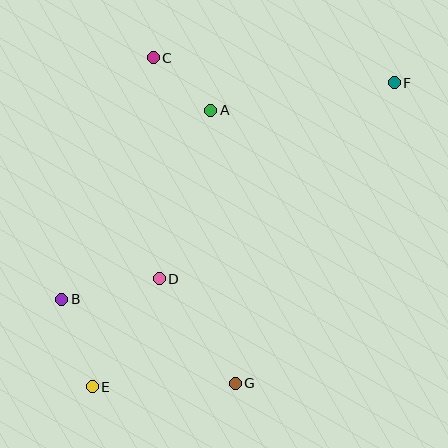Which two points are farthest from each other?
Points E and F are farthest from each other.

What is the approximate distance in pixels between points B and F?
The distance between B and F is approximately 397 pixels.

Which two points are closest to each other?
Points A and C are closest to each other.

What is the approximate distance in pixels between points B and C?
The distance between B and C is approximately 258 pixels.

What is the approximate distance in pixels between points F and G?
The distance between F and G is approximately 340 pixels.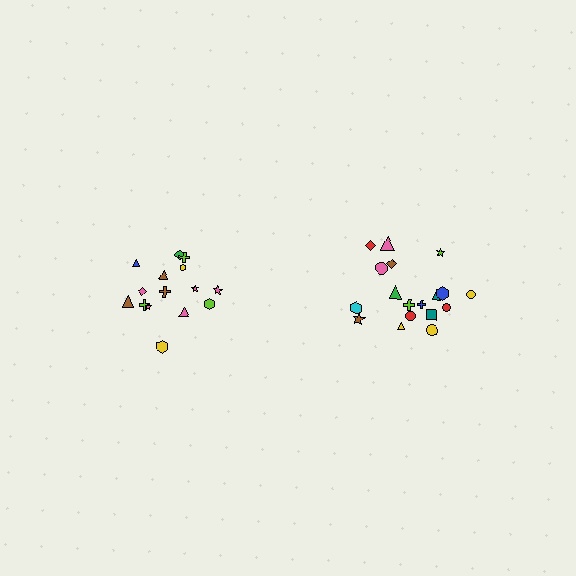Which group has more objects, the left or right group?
The right group.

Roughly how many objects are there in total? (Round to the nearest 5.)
Roughly 35 objects in total.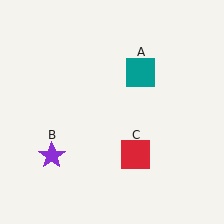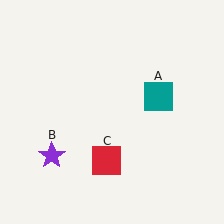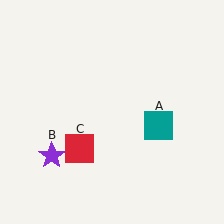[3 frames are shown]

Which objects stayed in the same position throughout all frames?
Purple star (object B) remained stationary.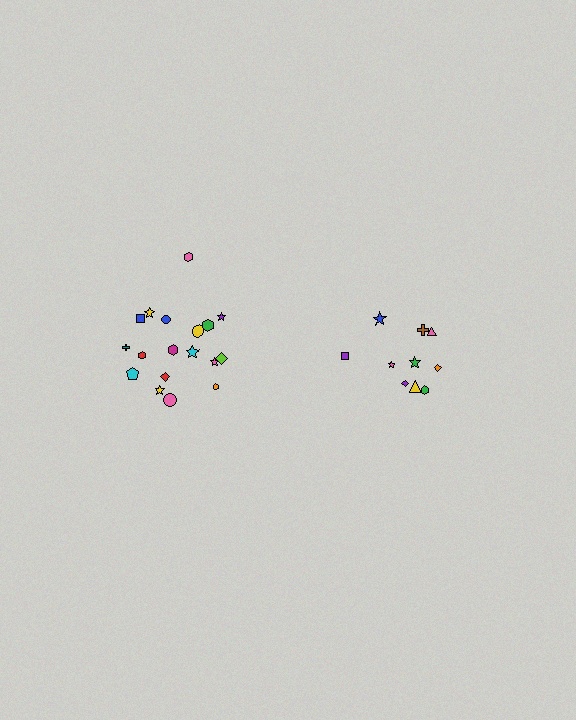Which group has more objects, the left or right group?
The left group.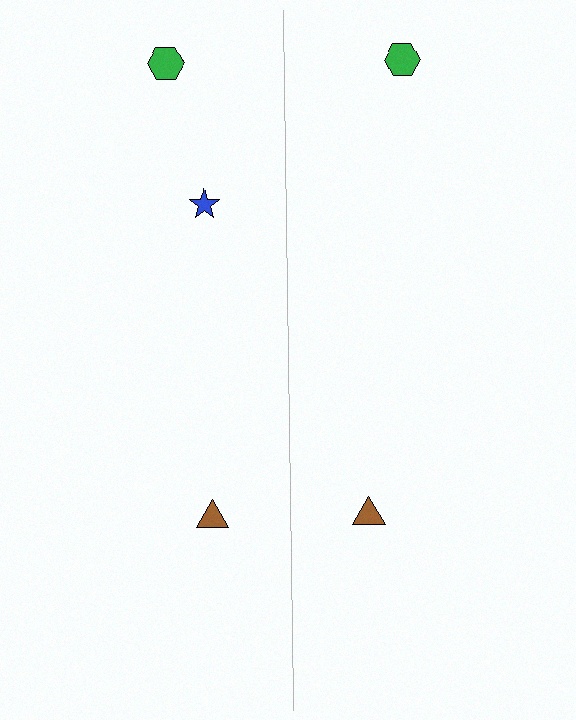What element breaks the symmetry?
A blue star is missing from the right side.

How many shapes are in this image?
There are 5 shapes in this image.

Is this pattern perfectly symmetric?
No, the pattern is not perfectly symmetric. A blue star is missing from the right side.